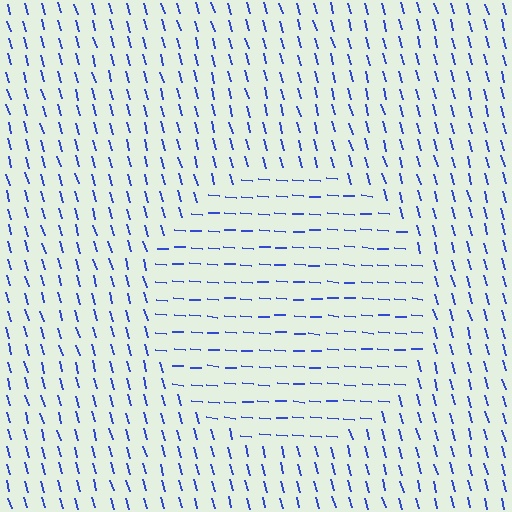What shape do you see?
I see a circle.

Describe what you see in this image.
The image is filled with small blue line segments. A circle region in the image has lines oriented differently from the surrounding lines, creating a visible texture boundary.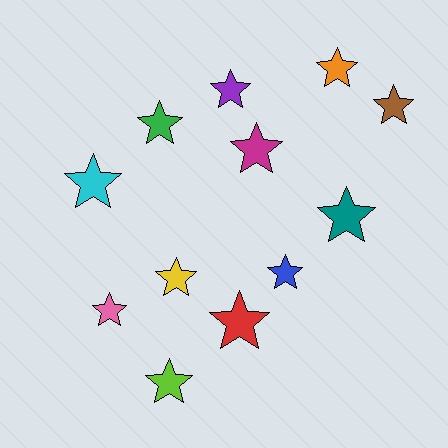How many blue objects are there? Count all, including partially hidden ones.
There is 1 blue object.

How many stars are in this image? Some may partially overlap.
There are 12 stars.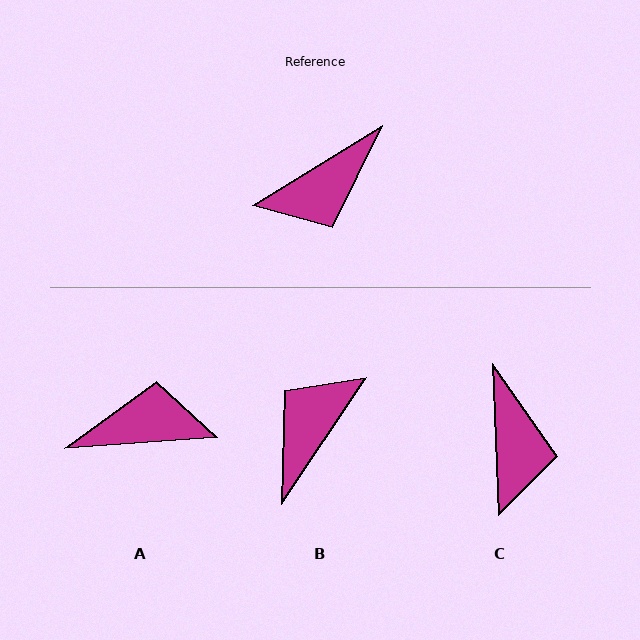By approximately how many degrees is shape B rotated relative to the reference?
Approximately 155 degrees clockwise.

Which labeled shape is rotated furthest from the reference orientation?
B, about 155 degrees away.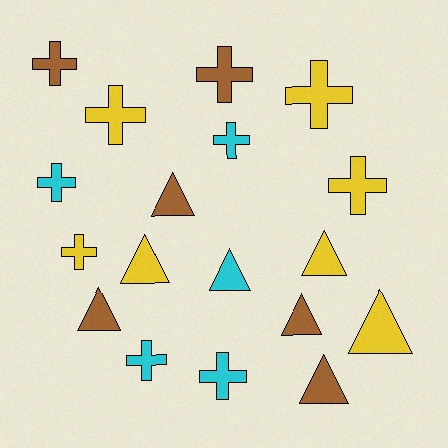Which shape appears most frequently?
Cross, with 10 objects.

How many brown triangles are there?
There are 4 brown triangles.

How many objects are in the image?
There are 18 objects.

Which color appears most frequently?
Yellow, with 7 objects.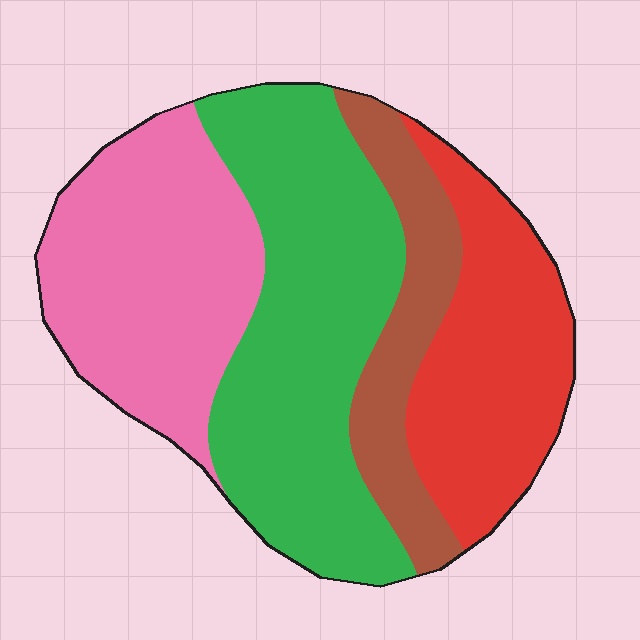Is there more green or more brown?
Green.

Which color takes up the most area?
Green, at roughly 35%.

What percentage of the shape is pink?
Pink covers 28% of the shape.